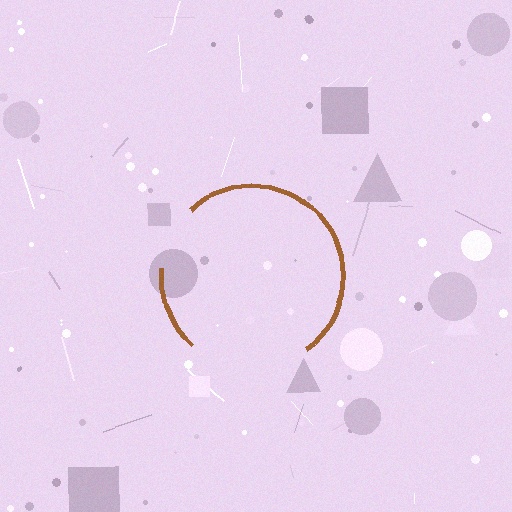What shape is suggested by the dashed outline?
The dashed outline suggests a circle.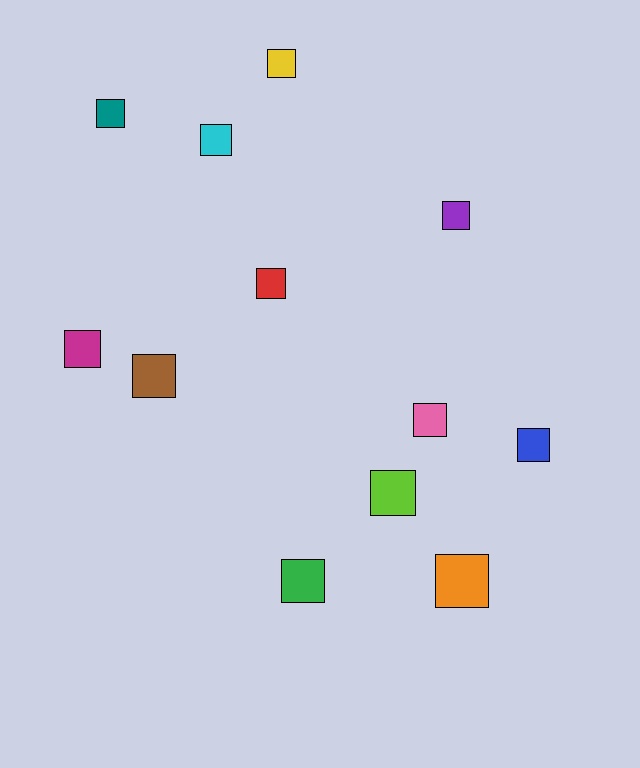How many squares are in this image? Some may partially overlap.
There are 12 squares.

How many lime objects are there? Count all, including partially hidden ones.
There is 1 lime object.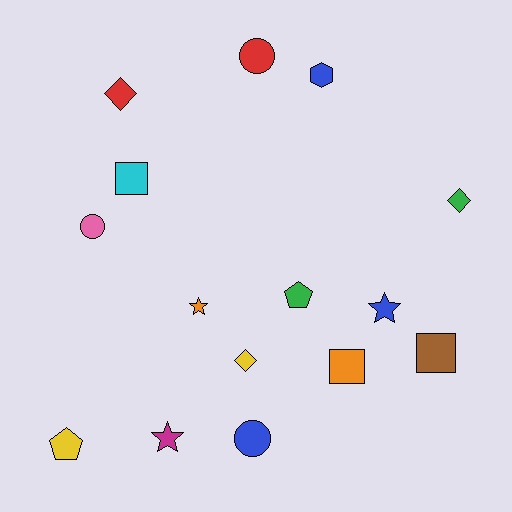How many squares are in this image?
There are 3 squares.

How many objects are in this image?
There are 15 objects.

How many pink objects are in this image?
There is 1 pink object.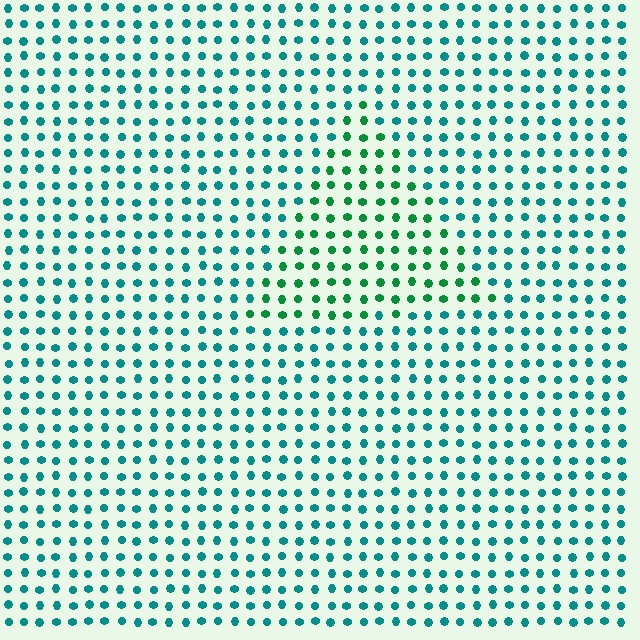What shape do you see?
I see a triangle.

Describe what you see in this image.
The image is filled with small teal elements in a uniform arrangement. A triangle-shaped region is visible where the elements are tinted to a slightly different hue, forming a subtle color boundary.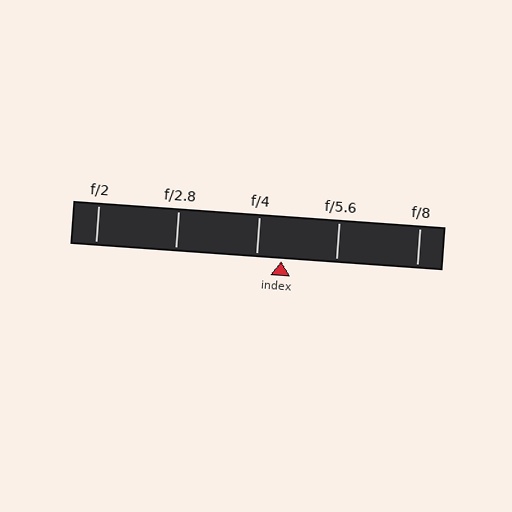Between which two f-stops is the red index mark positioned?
The index mark is between f/4 and f/5.6.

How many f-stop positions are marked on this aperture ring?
There are 5 f-stop positions marked.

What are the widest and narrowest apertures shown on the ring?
The widest aperture shown is f/2 and the narrowest is f/8.